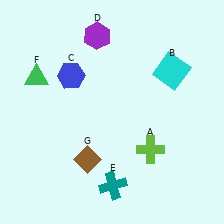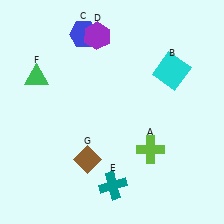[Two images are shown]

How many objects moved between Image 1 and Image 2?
1 object moved between the two images.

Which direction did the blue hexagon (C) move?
The blue hexagon (C) moved up.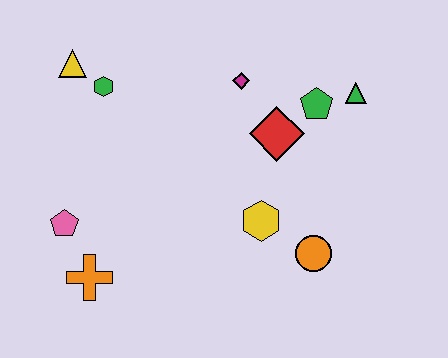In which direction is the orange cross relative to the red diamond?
The orange cross is to the left of the red diamond.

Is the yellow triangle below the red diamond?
No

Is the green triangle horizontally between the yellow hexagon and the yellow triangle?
No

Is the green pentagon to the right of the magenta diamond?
Yes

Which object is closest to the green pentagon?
The green triangle is closest to the green pentagon.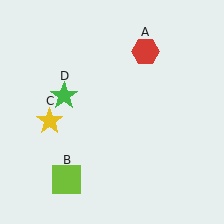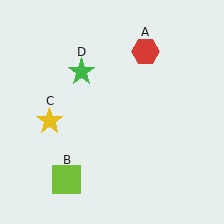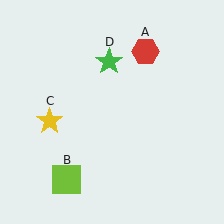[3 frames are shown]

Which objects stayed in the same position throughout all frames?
Red hexagon (object A) and lime square (object B) and yellow star (object C) remained stationary.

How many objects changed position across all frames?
1 object changed position: green star (object D).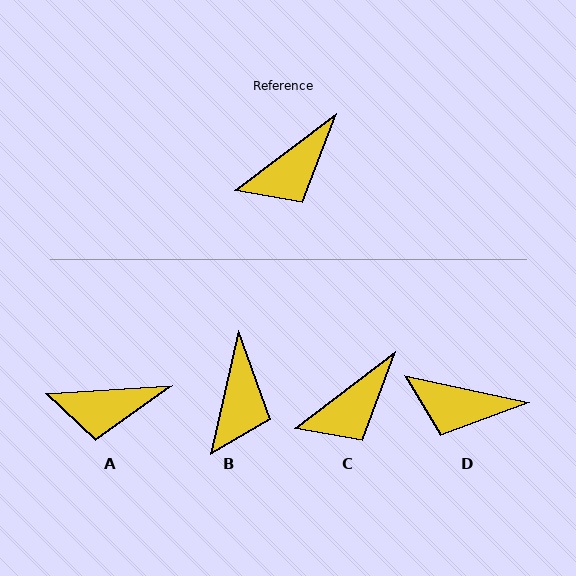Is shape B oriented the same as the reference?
No, it is off by about 40 degrees.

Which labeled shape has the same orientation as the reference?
C.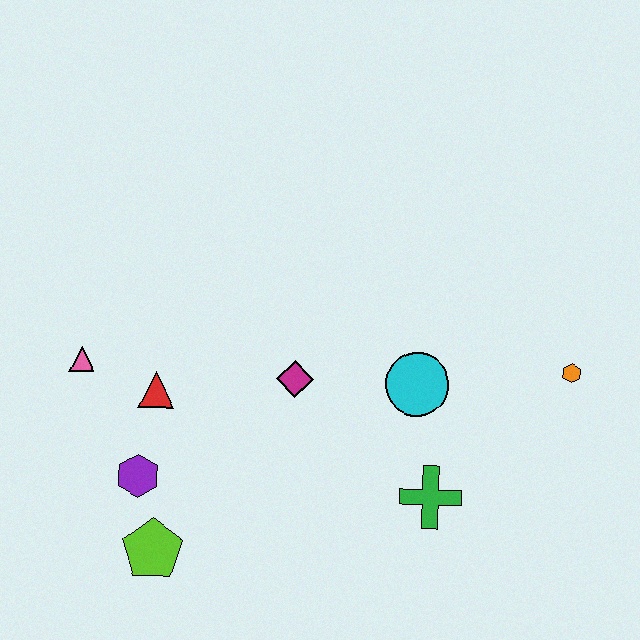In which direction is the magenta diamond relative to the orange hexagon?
The magenta diamond is to the left of the orange hexagon.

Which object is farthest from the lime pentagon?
The orange hexagon is farthest from the lime pentagon.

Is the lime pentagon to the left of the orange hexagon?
Yes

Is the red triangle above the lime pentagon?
Yes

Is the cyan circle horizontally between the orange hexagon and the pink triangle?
Yes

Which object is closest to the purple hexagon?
The lime pentagon is closest to the purple hexagon.